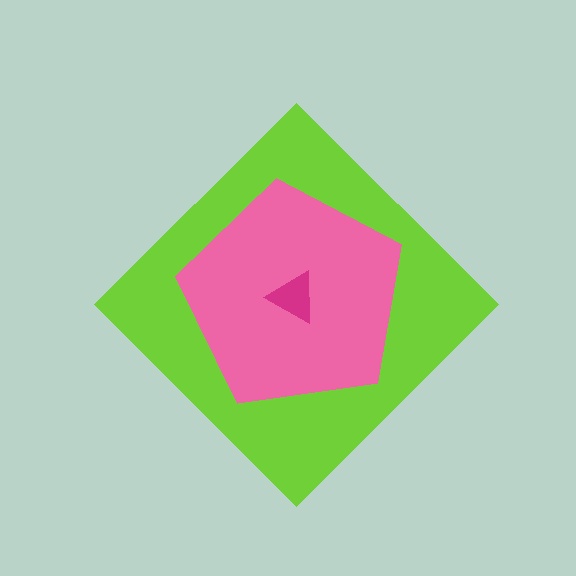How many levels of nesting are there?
3.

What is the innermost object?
The magenta triangle.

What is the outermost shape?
The lime diamond.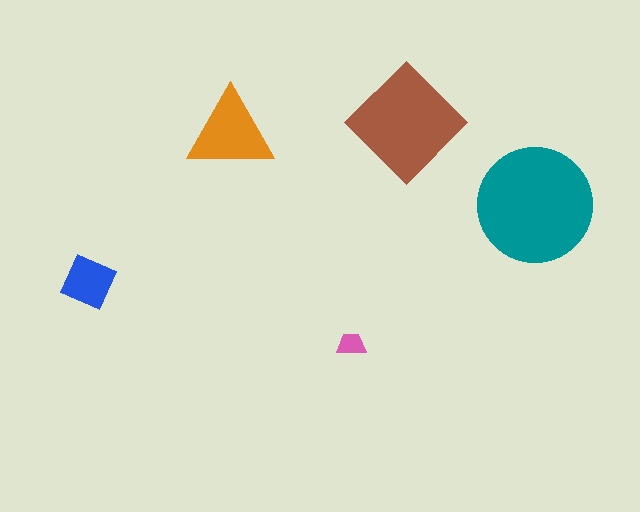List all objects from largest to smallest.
The teal circle, the brown diamond, the orange triangle, the blue square, the pink trapezoid.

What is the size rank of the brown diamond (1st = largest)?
2nd.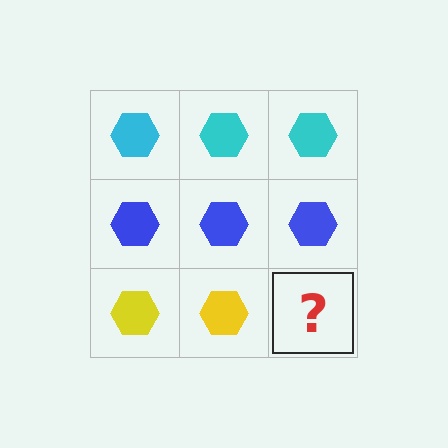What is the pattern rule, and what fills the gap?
The rule is that each row has a consistent color. The gap should be filled with a yellow hexagon.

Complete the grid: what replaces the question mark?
The question mark should be replaced with a yellow hexagon.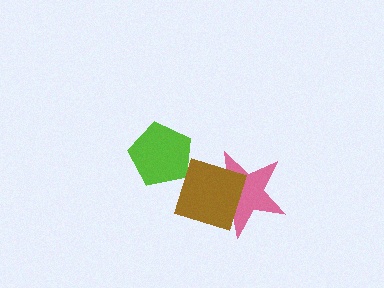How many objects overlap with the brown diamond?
2 objects overlap with the brown diamond.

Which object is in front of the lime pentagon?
The brown diamond is in front of the lime pentagon.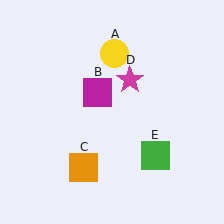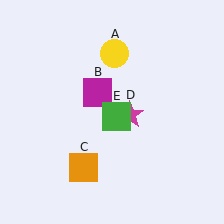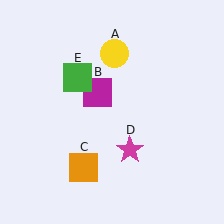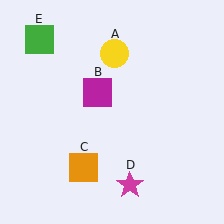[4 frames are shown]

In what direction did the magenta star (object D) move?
The magenta star (object D) moved down.